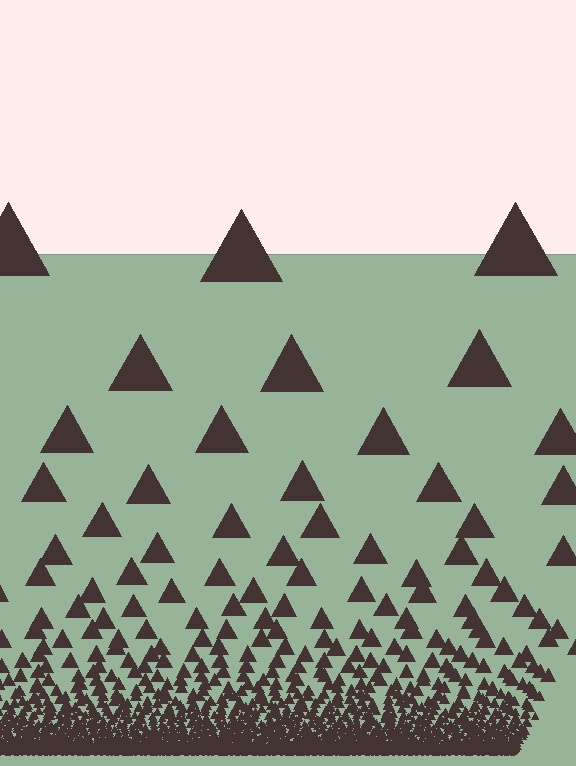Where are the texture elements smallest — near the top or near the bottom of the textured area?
Near the bottom.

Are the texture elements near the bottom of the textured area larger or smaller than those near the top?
Smaller. The gradient is inverted — elements near the bottom are smaller and denser.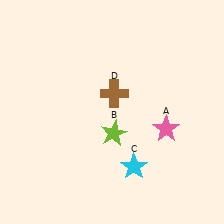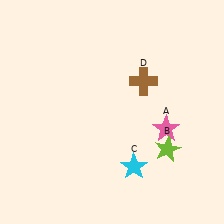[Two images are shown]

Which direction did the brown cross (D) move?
The brown cross (D) moved right.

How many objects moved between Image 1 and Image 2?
2 objects moved between the two images.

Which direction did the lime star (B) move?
The lime star (B) moved right.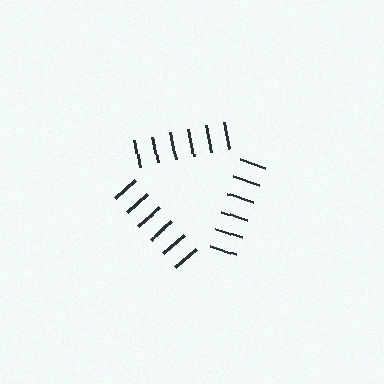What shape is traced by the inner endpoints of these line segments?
An illusory triangle — the line segments terminate on its edges but no continuous stroke is drawn.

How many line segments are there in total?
18 — 6 along each of the 3 edges.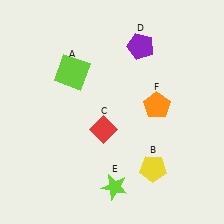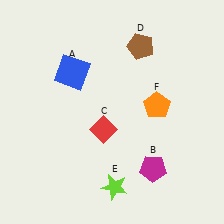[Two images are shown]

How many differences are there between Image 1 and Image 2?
There are 3 differences between the two images.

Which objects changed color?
A changed from lime to blue. B changed from yellow to magenta. D changed from purple to brown.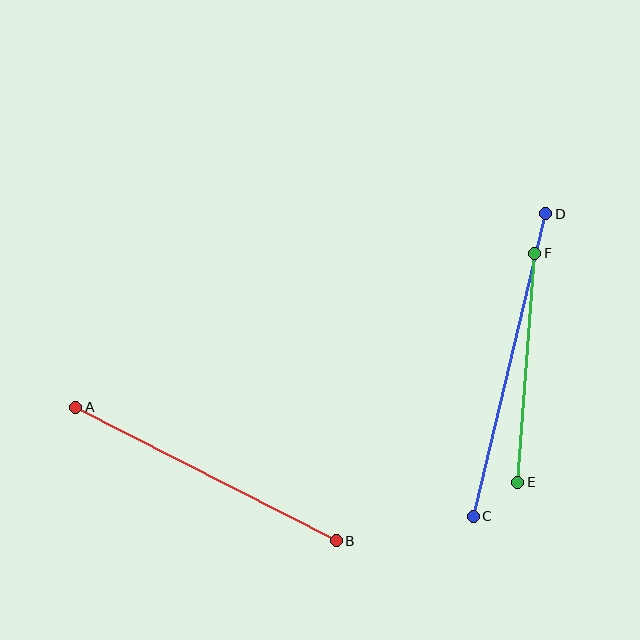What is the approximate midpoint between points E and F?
The midpoint is at approximately (526, 368) pixels.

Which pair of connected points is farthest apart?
Points C and D are farthest apart.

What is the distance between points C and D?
The distance is approximately 311 pixels.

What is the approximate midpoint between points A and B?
The midpoint is at approximately (206, 474) pixels.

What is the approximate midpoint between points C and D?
The midpoint is at approximately (509, 365) pixels.